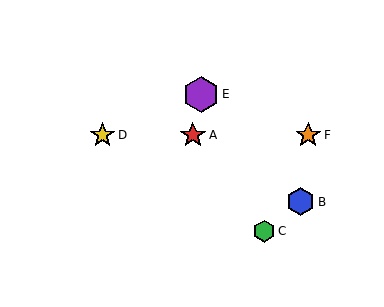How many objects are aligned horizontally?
3 objects (A, D, F) are aligned horizontally.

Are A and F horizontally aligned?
Yes, both are at y≈135.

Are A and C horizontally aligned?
No, A is at y≈135 and C is at y≈231.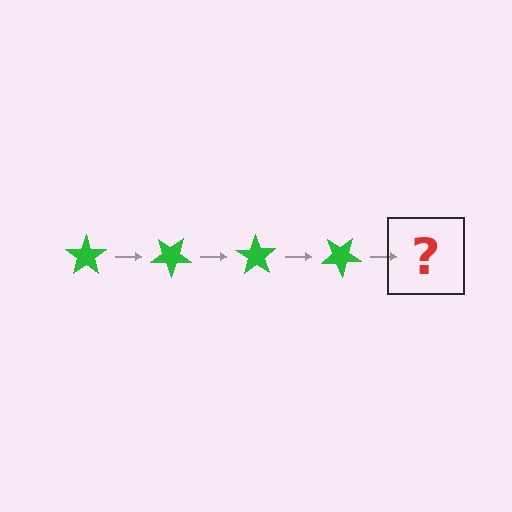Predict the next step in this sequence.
The next step is a green star rotated 140 degrees.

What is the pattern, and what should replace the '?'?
The pattern is that the star rotates 35 degrees each step. The '?' should be a green star rotated 140 degrees.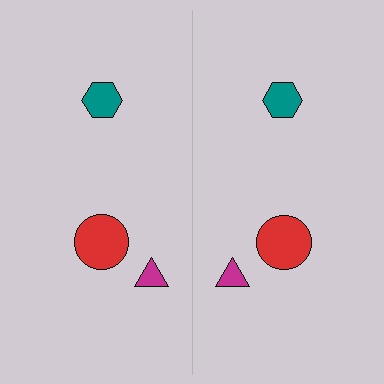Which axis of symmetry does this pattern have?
The pattern has a vertical axis of symmetry running through the center of the image.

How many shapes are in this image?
There are 6 shapes in this image.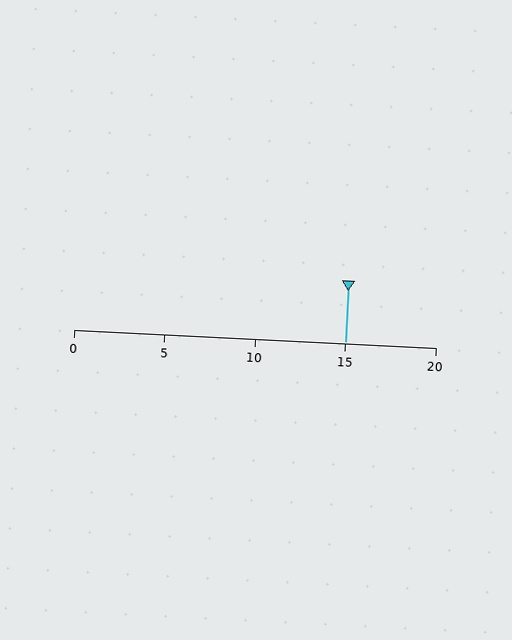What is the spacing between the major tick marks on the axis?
The major ticks are spaced 5 apart.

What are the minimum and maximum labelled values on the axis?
The axis runs from 0 to 20.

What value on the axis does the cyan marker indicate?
The marker indicates approximately 15.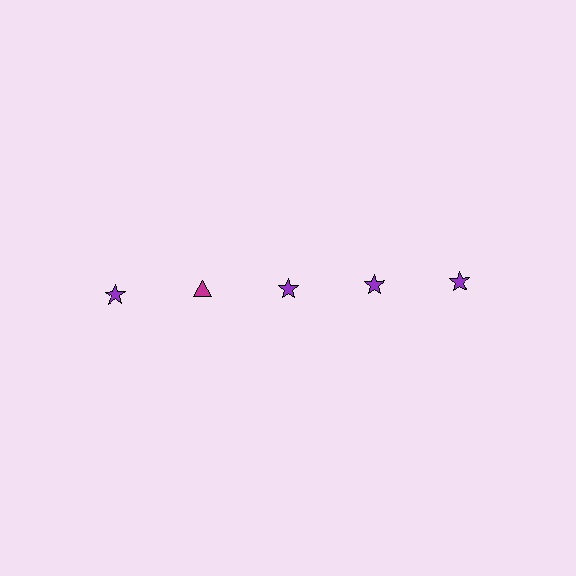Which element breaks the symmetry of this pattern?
The magenta triangle in the top row, second from left column breaks the symmetry. All other shapes are purple stars.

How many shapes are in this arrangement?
There are 5 shapes arranged in a grid pattern.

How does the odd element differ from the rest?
It differs in both color (magenta instead of purple) and shape (triangle instead of star).